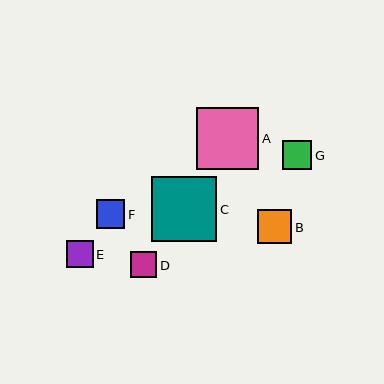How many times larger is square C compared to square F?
Square C is approximately 2.3 times the size of square F.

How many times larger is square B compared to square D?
Square B is approximately 1.3 times the size of square D.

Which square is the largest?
Square C is the largest with a size of approximately 66 pixels.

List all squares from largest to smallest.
From largest to smallest: C, A, B, G, F, E, D.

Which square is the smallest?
Square D is the smallest with a size of approximately 26 pixels.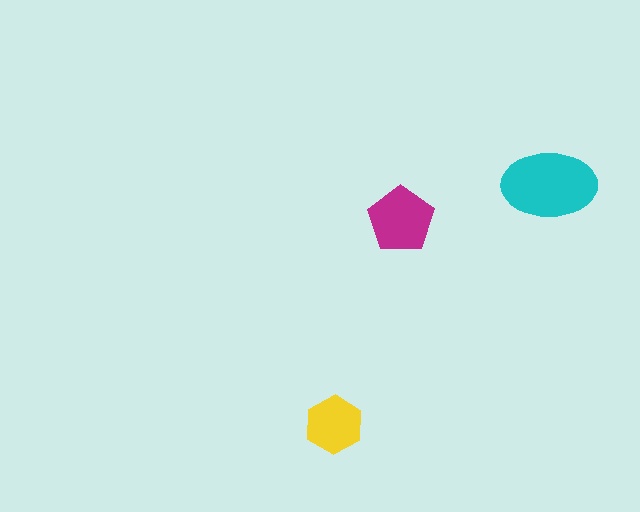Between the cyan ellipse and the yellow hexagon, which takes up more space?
The cyan ellipse.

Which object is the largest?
The cyan ellipse.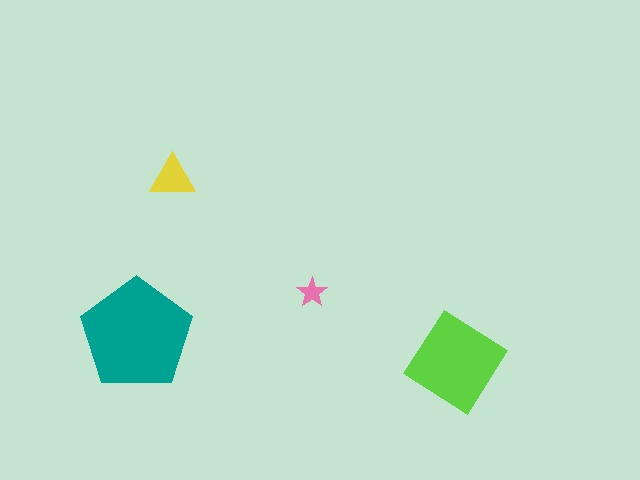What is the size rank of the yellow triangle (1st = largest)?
3rd.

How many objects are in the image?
There are 4 objects in the image.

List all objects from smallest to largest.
The pink star, the yellow triangle, the lime diamond, the teal pentagon.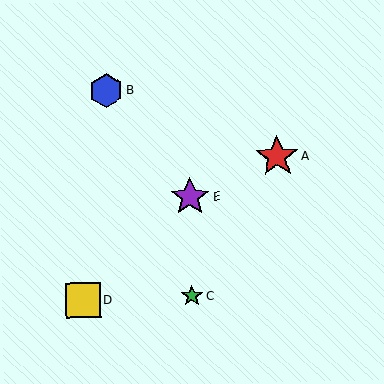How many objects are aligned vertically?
2 objects (C, E) are aligned vertically.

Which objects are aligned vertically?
Objects C, E are aligned vertically.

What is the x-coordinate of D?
Object D is at x≈83.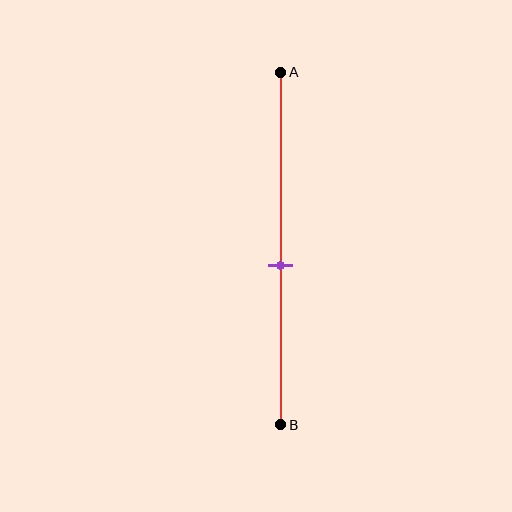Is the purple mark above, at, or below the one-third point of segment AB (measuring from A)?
The purple mark is below the one-third point of segment AB.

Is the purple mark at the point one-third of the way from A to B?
No, the mark is at about 55% from A, not at the 33% one-third point.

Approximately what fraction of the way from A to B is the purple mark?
The purple mark is approximately 55% of the way from A to B.